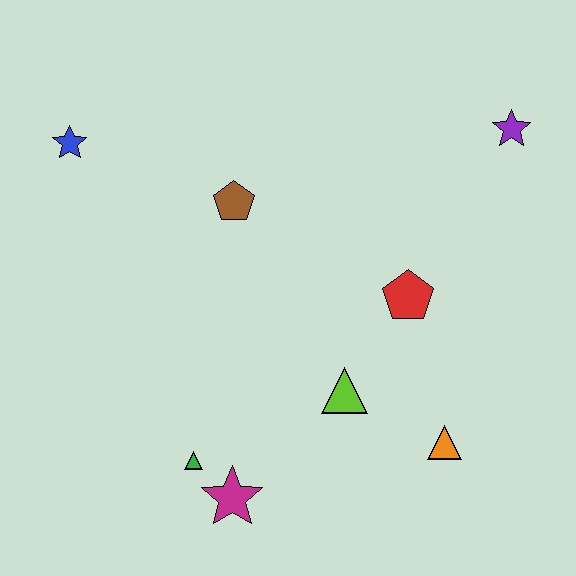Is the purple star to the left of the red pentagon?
No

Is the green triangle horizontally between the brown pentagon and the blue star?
Yes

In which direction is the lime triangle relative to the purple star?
The lime triangle is below the purple star.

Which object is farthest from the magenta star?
The purple star is farthest from the magenta star.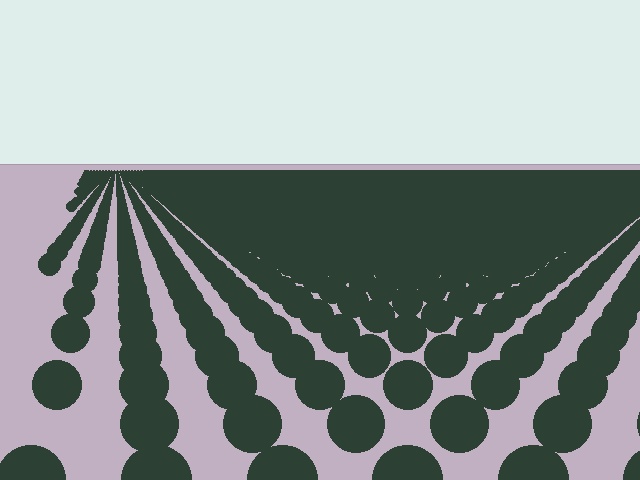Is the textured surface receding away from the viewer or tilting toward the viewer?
The surface is receding away from the viewer. Texture elements get smaller and denser toward the top.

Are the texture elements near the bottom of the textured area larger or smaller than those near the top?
Larger. Near the bottom, elements are closer to the viewer and appear at a bigger on-screen size.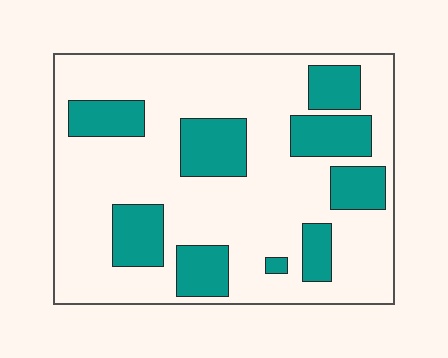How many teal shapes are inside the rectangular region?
9.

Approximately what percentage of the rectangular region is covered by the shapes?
Approximately 25%.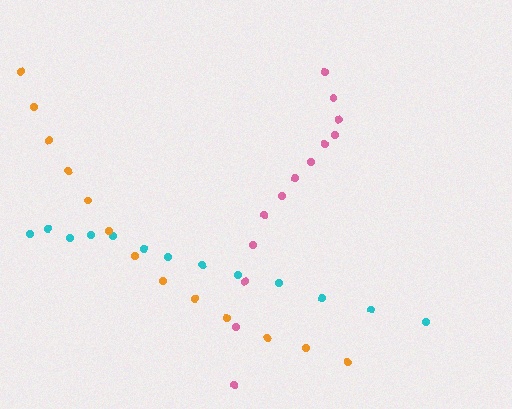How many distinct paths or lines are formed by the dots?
There are 3 distinct paths.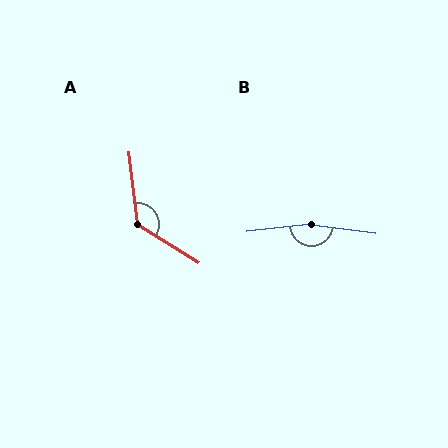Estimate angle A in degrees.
Approximately 128 degrees.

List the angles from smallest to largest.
A (128°), B (166°).